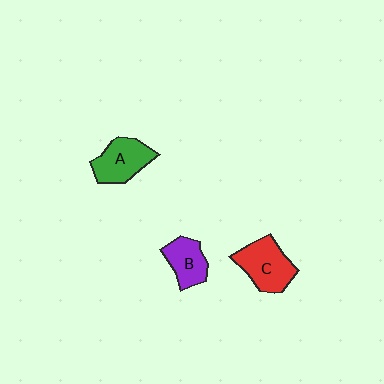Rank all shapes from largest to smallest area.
From largest to smallest: C (red), A (green), B (purple).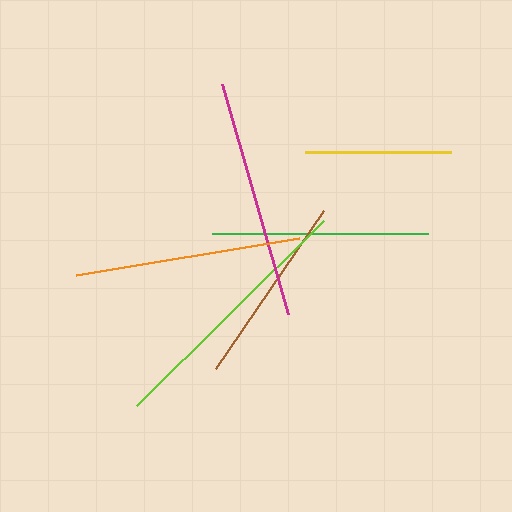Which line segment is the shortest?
The yellow line is the shortest at approximately 145 pixels.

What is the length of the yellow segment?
The yellow segment is approximately 145 pixels long.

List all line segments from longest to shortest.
From longest to shortest: lime, magenta, orange, green, brown, yellow.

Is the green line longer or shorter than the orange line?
The orange line is longer than the green line.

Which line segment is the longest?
The lime line is the longest at approximately 262 pixels.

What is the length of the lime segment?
The lime segment is approximately 262 pixels long.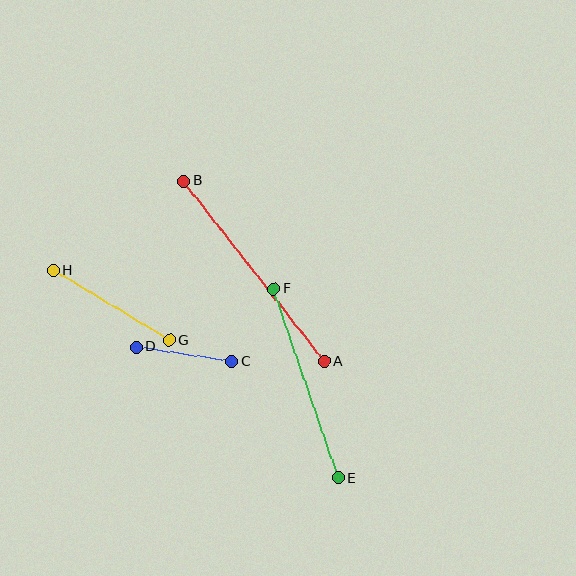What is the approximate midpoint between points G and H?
The midpoint is at approximately (111, 306) pixels.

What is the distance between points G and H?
The distance is approximately 135 pixels.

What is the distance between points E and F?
The distance is approximately 200 pixels.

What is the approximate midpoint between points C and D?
The midpoint is at approximately (184, 354) pixels.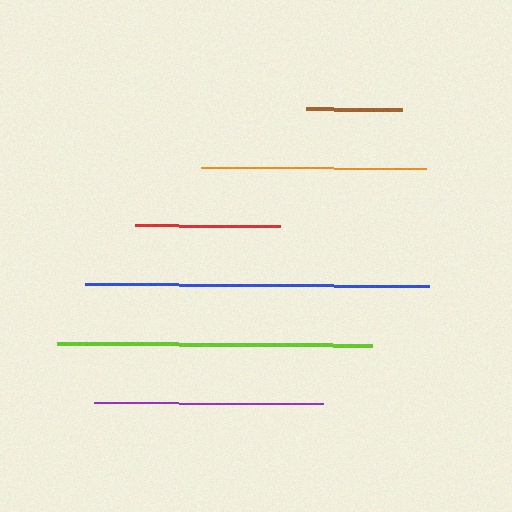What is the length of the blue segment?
The blue segment is approximately 343 pixels long.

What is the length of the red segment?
The red segment is approximately 145 pixels long.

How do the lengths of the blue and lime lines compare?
The blue and lime lines are approximately the same length.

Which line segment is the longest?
The blue line is the longest at approximately 343 pixels.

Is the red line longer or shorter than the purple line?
The purple line is longer than the red line.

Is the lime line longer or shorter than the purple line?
The lime line is longer than the purple line.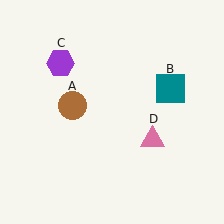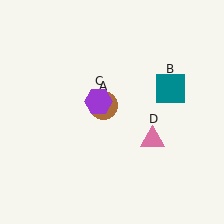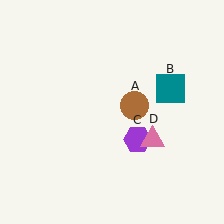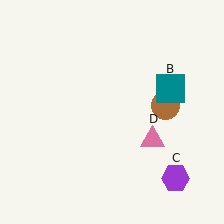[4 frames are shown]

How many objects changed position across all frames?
2 objects changed position: brown circle (object A), purple hexagon (object C).